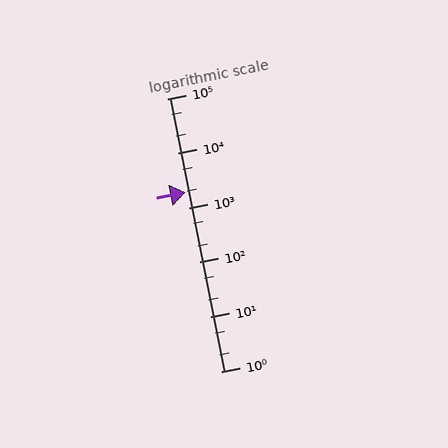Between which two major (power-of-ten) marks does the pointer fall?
The pointer is between 1000 and 10000.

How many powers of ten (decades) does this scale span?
The scale spans 5 decades, from 1 to 100000.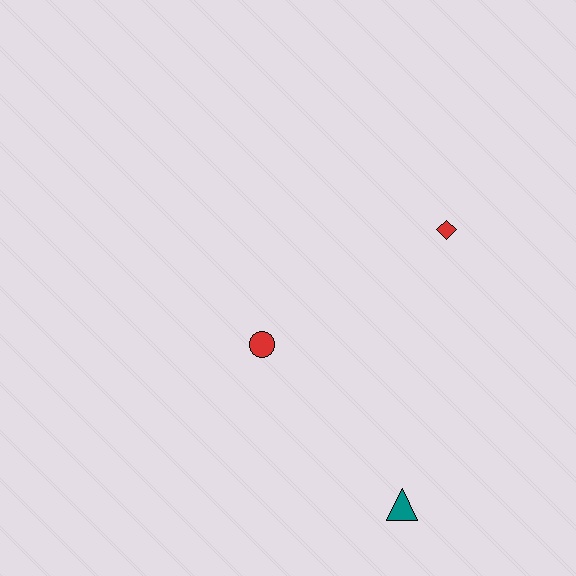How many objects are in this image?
There are 3 objects.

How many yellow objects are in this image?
There are no yellow objects.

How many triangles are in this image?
There is 1 triangle.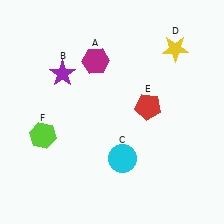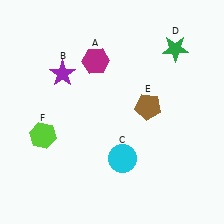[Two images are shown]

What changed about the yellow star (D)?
In Image 1, D is yellow. In Image 2, it changed to green.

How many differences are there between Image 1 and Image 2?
There are 2 differences between the two images.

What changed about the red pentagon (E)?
In Image 1, E is red. In Image 2, it changed to brown.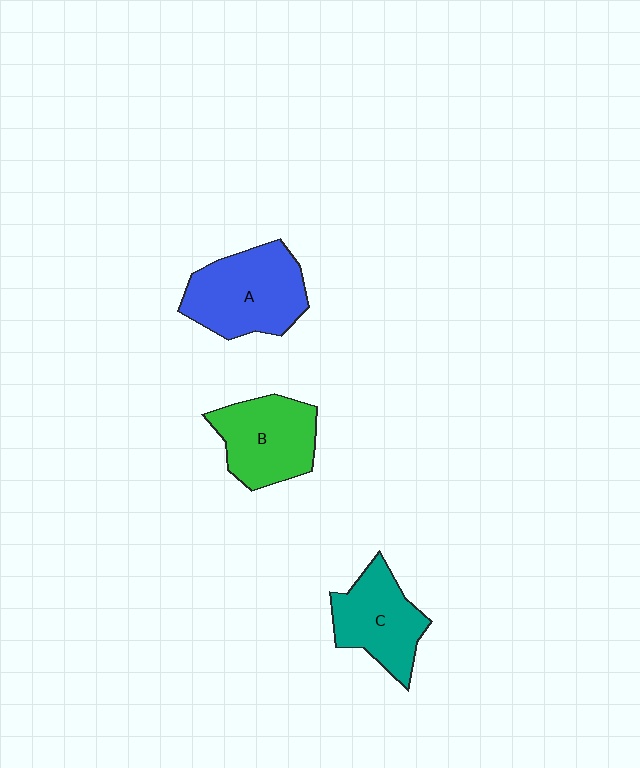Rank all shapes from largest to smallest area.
From largest to smallest: A (blue), B (green), C (teal).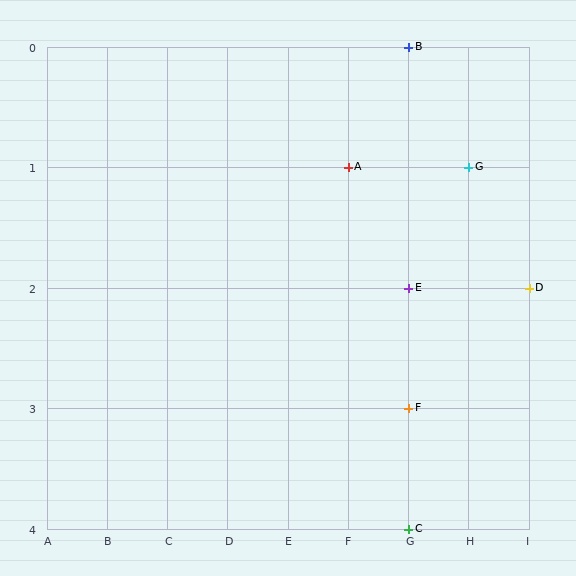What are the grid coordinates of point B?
Point B is at grid coordinates (G, 0).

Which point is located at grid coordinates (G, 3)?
Point F is at (G, 3).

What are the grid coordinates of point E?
Point E is at grid coordinates (G, 2).